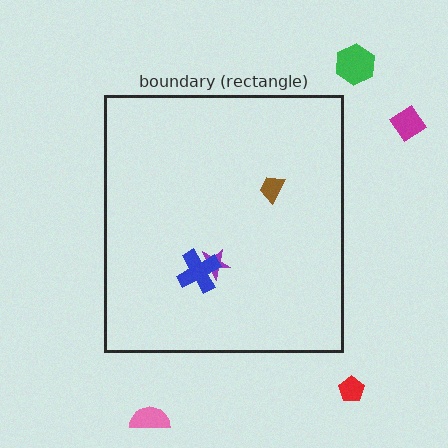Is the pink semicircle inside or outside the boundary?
Outside.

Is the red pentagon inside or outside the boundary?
Outside.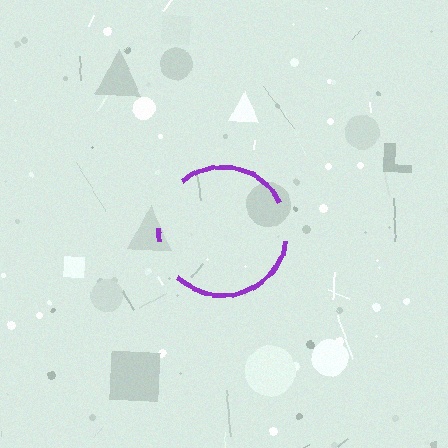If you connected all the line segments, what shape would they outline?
They would outline a circle.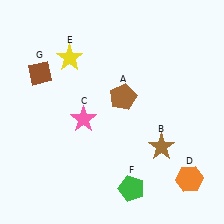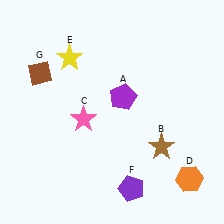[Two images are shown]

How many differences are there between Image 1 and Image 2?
There are 2 differences between the two images.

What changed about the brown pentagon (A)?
In Image 1, A is brown. In Image 2, it changed to purple.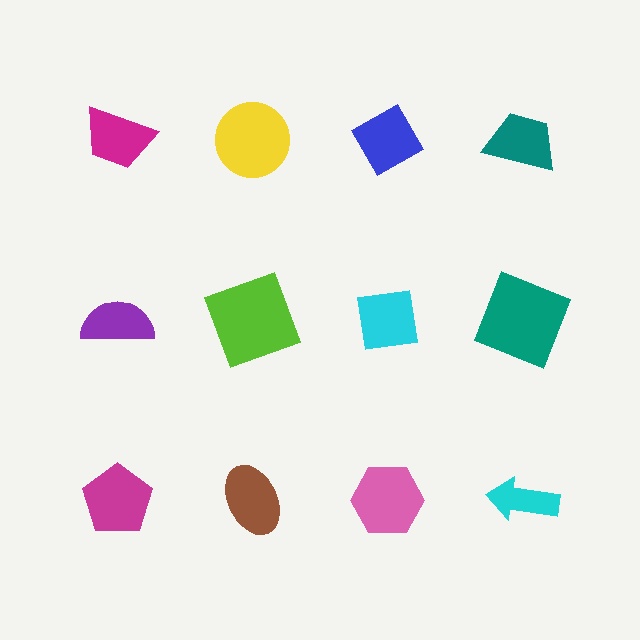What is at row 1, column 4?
A teal trapezoid.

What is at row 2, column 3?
A cyan square.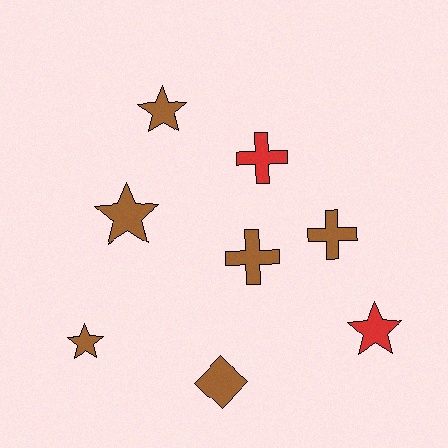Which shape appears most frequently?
Star, with 4 objects.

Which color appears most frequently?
Brown, with 6 objects.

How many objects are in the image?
There are 8 objects.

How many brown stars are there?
There are 3 brown stars.